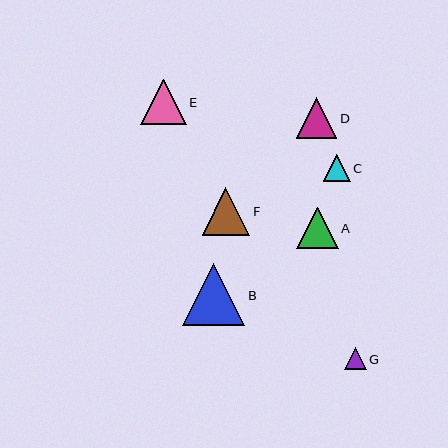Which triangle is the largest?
Triangle B is the largest with a size of approximately 62 pixels.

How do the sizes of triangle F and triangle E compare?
Triangle F and triangle E are approximately the same size.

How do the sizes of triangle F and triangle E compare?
Triangle F and triangle E are approximately the same size.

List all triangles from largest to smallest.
From largest to smallest: B, F, E, A, D, C, G.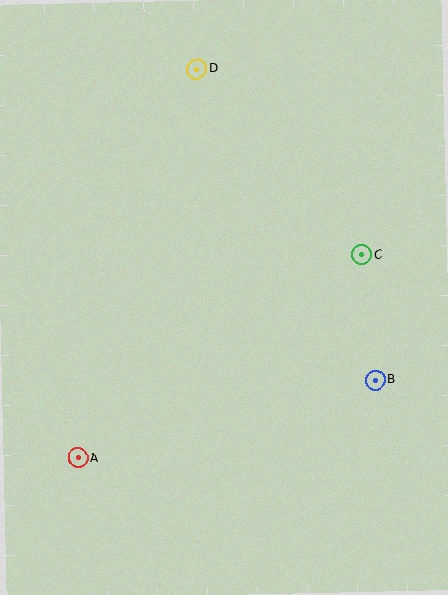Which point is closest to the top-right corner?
Point D is closest to the top-right corner.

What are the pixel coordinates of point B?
Point B is at (375, 380).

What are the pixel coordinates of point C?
Point C is at (362, 255).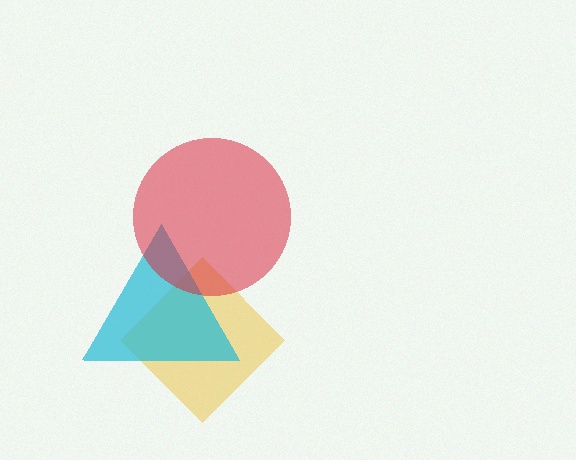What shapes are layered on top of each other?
The layered shapes are: a yellow diamond, a cyan triangle, a red circle.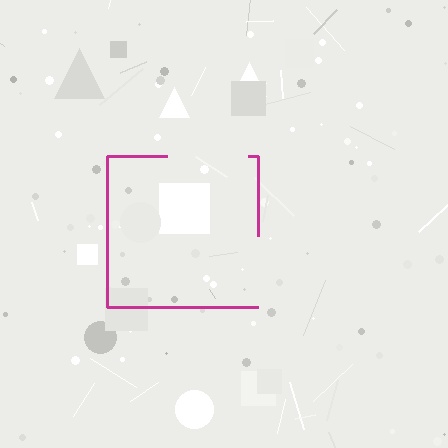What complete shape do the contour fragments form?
The contour fragments form a square.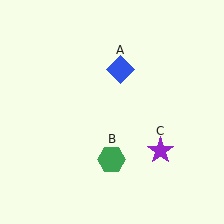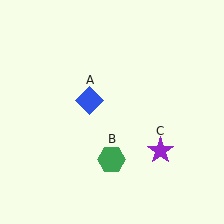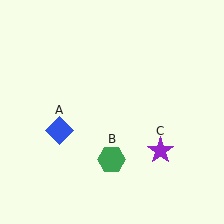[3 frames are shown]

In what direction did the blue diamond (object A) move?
The blue diamond (object A) moved down and to the left.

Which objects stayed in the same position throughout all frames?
Green hexagon (object B) and purple star (object C) remained stationary.